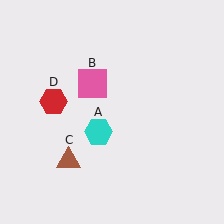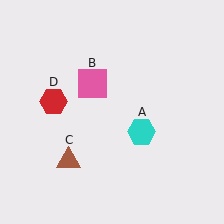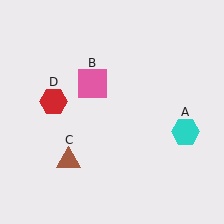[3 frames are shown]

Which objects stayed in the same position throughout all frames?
Pink square (object B) and brown triangle (object C) and red hexagon (object D) remained stationary.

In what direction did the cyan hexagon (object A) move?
The cyan hexagon (object A) moved right.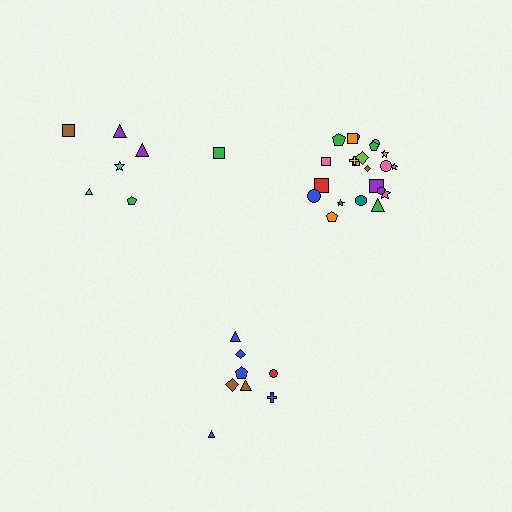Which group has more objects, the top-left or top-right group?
The top-right group.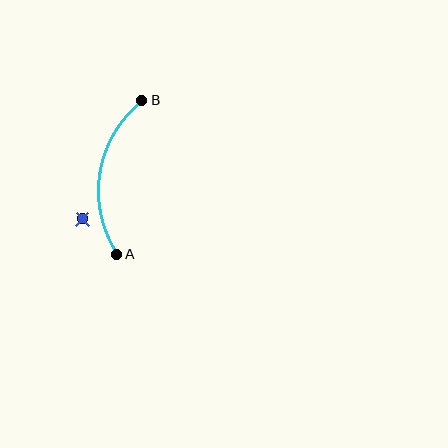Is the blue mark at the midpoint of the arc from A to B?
No — the blue mark does not lie on the arc at all. It sits slightly outside the curve.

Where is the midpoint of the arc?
The arc midpoint is the point on the curve farthest from the straight line joining A and B. It sits to the left of that line.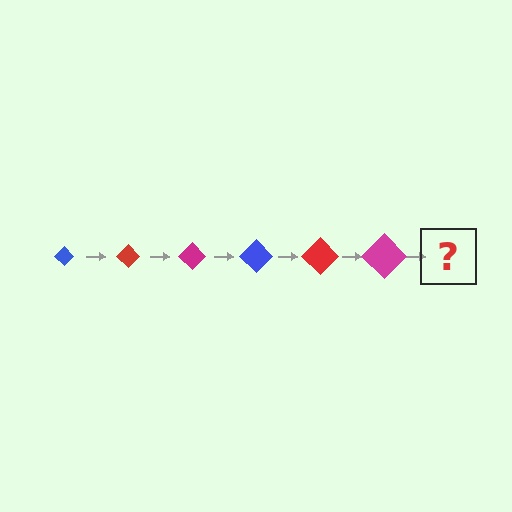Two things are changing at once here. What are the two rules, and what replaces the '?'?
The two rules are that the diamond grows larger each step and the color cycles through blue, red, and magenta. The '?' should be a blue diamond, larger than the previous one.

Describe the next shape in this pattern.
It should be a blue diamond, larger than the previous one.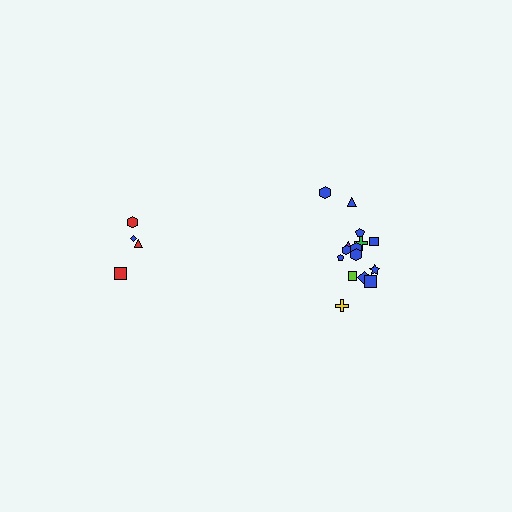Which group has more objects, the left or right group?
The right group.